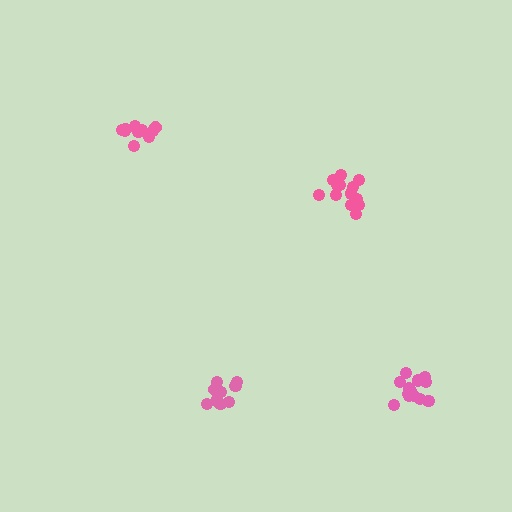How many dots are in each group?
Group 1: 13 dots, Group 2: 10 dots, Group 3: 9 dots, Group 4: 13 dots (45 total).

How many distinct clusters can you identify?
There are 4 distinct clusters.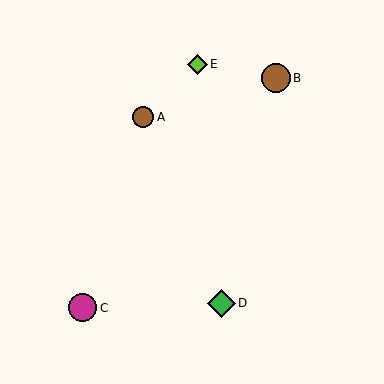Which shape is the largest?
The brown circle (labeled B) is the largest.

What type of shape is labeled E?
Shape E is a lime diamond.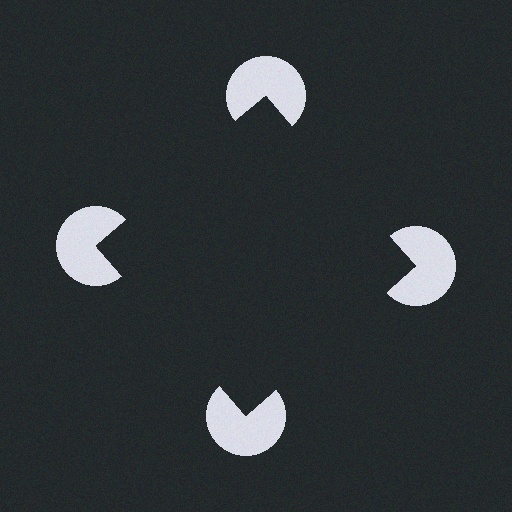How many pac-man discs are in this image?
There are 4 — one at each vertex of the illusory square.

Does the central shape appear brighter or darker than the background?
It typically appears slightly darker than the background, even though no actual brightness change is drawn.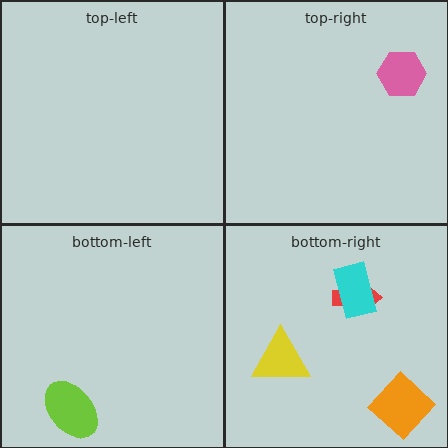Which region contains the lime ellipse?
The bottom-left region.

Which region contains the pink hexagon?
The top-right region.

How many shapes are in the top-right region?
1.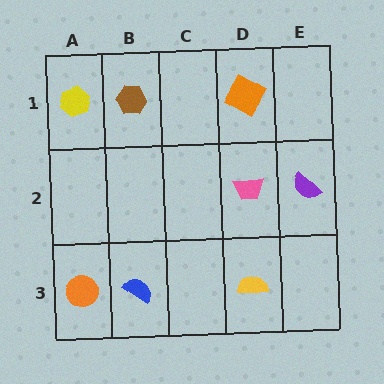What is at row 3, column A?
An orange circle.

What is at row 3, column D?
A yellow semicircle.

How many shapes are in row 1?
3 shapes.